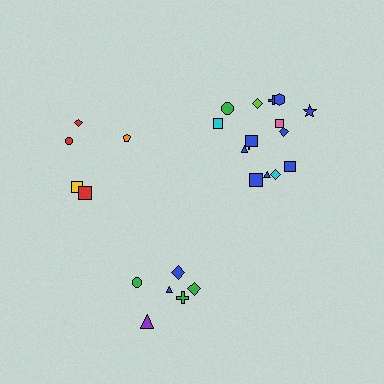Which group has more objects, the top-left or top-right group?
The top-right group.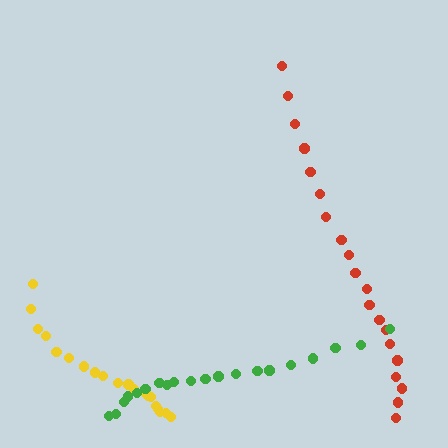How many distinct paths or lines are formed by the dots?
There are 3 distinct paths.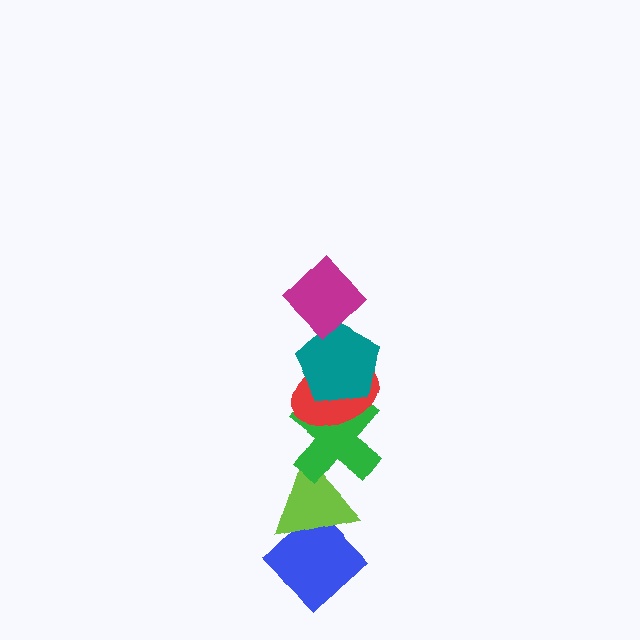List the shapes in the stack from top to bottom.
From top to bottom: the magenta diamond, the teal pentagon, the red ellipse, the green cross, the lime triangle, the blue diamond.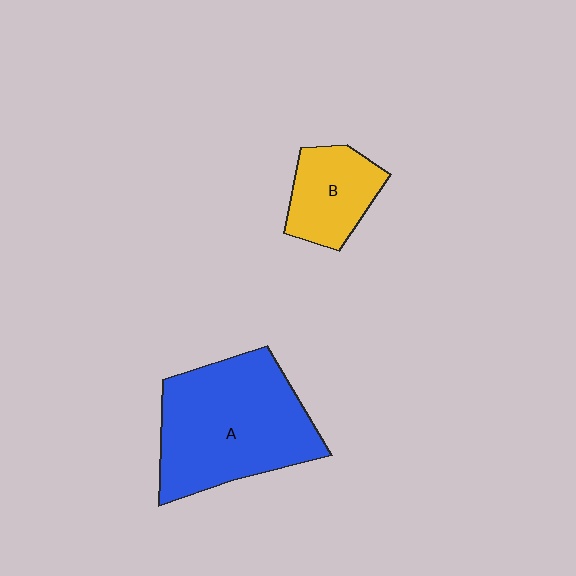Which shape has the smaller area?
Shape B (yellow).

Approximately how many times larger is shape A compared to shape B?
Approximately 2.3 times.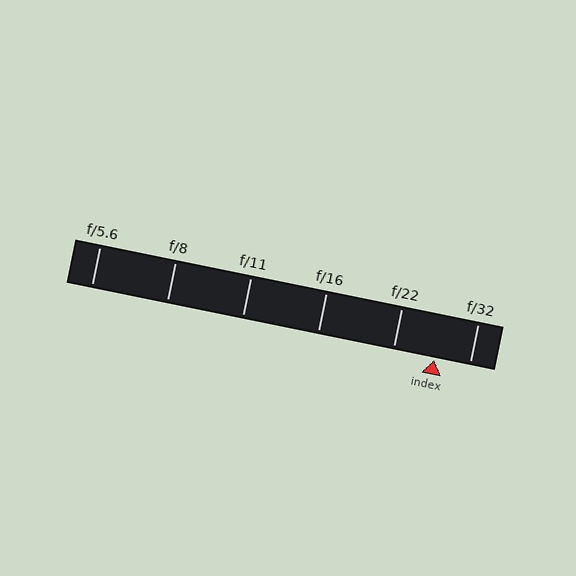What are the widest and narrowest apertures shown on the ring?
The widest aperture shown is f/5.6 and the narrowest is f/32.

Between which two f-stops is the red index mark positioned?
The index mark is between f/22 and f/32.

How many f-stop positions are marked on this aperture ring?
There are 6 f-stop positions marked.